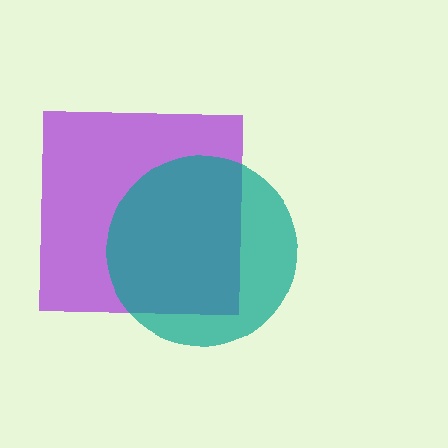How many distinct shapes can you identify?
There are 2 distinct shapes: a purple square, a teal circle.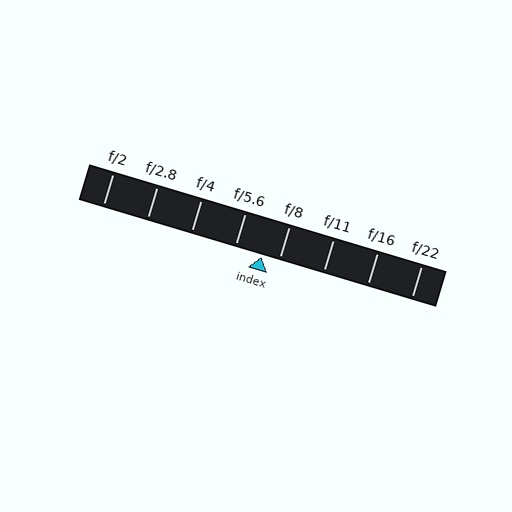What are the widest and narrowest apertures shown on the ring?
The widest aperture shown is f/2 and the narrowest is f/22.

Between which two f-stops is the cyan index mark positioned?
The index mark is between f/5.6 and f/8.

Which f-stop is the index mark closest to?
The index mark is closest to f/8.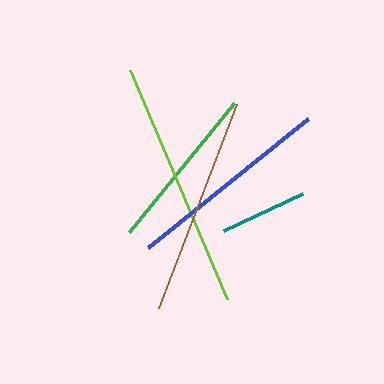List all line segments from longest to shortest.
From longest to shortest: lime, brown, blue, green, teal.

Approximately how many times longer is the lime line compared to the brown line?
The lime line is approximately 1.1 times the length of the brown line.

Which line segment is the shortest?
The teal line is the shortest at approximately 87 pixels.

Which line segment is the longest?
The lime line is the longest at approximately 249 pixels.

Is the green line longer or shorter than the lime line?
The lime line is longer than the green line.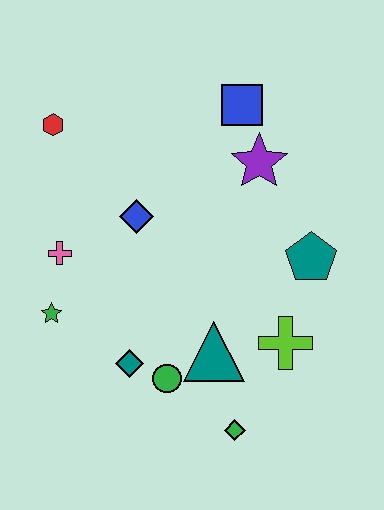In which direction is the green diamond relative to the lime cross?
The green diamond is below the lime cross.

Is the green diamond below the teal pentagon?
Yes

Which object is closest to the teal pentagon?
The lime cross is closest to the teal pentagon.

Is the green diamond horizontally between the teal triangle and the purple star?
Yes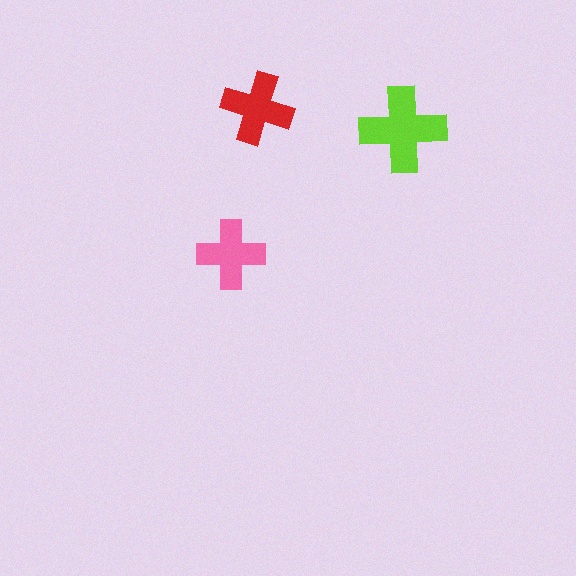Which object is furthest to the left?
The pink cross is leftmost.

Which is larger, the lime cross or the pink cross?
The lime one.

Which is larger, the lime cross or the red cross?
The lime one.